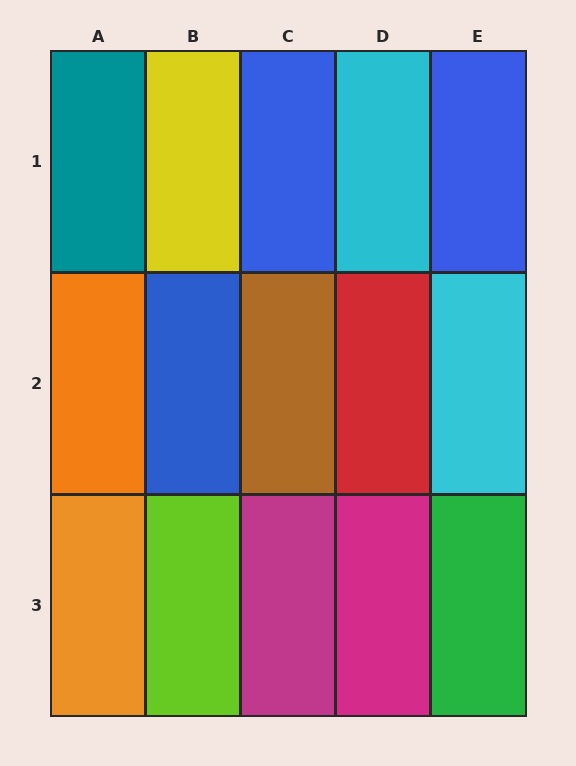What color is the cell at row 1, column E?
Blue.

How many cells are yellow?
1 cell is yellow.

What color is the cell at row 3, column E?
Green.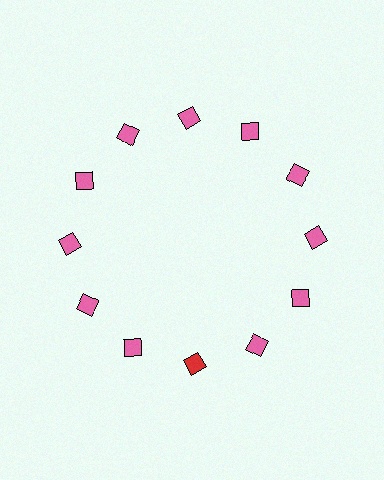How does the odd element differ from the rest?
It has a different color: red instead of pink.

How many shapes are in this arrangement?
There are 12 shapes arranged in a ring pattern.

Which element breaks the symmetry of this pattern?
The red square at roughly the 6 o'clock position breaks the symmetry. All other shapes are pink squares.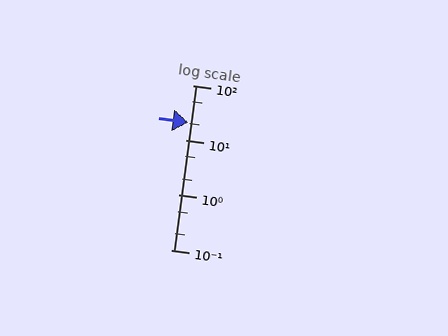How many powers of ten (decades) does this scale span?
The scale spans 3 decades, from 0.1 to 100.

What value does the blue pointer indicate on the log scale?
The pointer indicates approximately 21.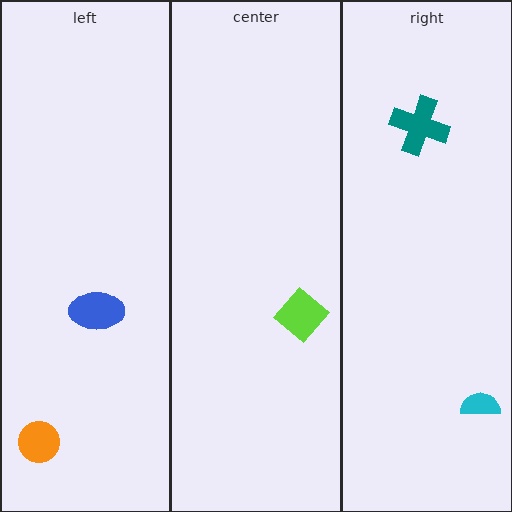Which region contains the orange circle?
The left region.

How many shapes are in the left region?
2.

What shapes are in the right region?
The teal cross, the cyan semicircle.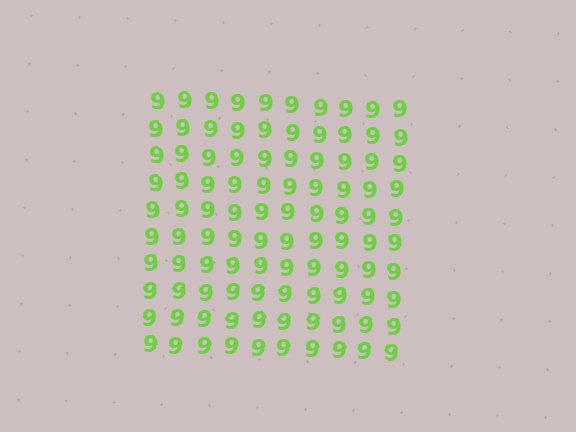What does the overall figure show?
The overall figure shows a square.